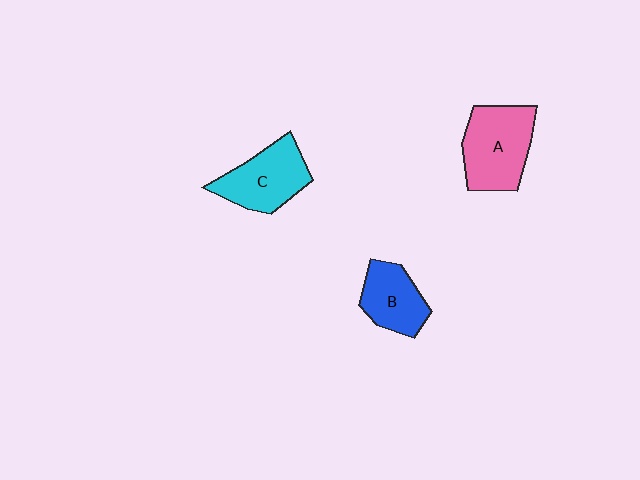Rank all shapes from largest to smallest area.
From largest to smallest: A (pink), C (cyan), B (blue).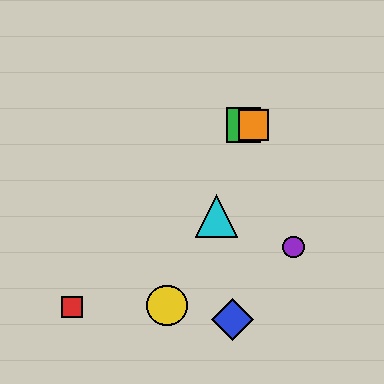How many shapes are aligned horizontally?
2 shapes (the green square, the orange square) are aligned horizontally.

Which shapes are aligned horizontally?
The green square, the orange square are aligned horizontally.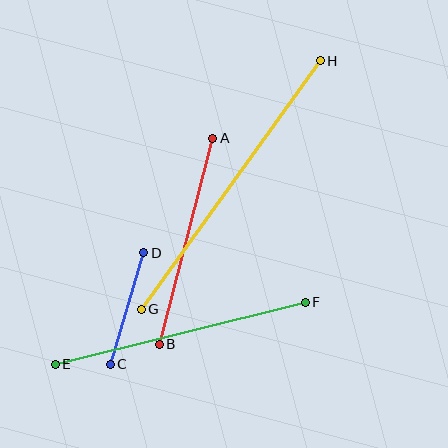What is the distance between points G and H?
The distance is approximately 307 pixels.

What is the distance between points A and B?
The distance is approximately 213 pixels.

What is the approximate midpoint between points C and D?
The midpoint is at approximately (127, 308) pixels.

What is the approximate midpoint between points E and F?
The midpoint is at approximately (180, 333) pixels.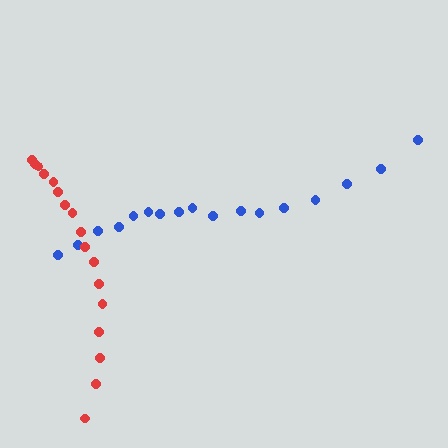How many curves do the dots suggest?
There are 2 distinct paths.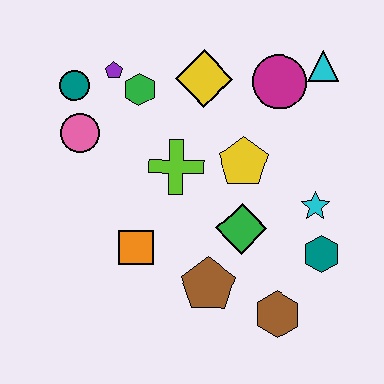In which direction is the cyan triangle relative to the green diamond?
The cyan triangle is above the green diamond.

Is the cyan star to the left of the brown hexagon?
No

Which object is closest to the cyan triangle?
The magenta circle is closest to the cyan triangle.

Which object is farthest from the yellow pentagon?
The teal circle is farthest from the yellow pentagon.